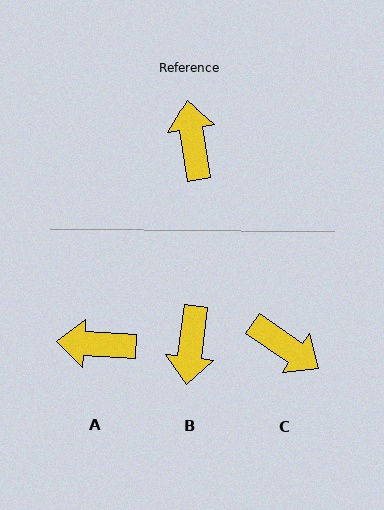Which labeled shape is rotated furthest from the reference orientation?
B, about 164 degrees away.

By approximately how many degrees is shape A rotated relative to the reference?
Approximately 77 degrees counter-clockwise.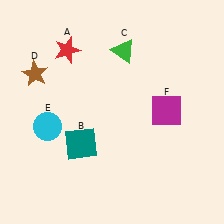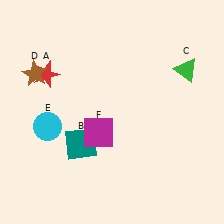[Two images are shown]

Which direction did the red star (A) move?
The red star (A) moved down.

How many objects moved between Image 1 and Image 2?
3 objects moved between the two images.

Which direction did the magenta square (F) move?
The magenta square (F) moved left.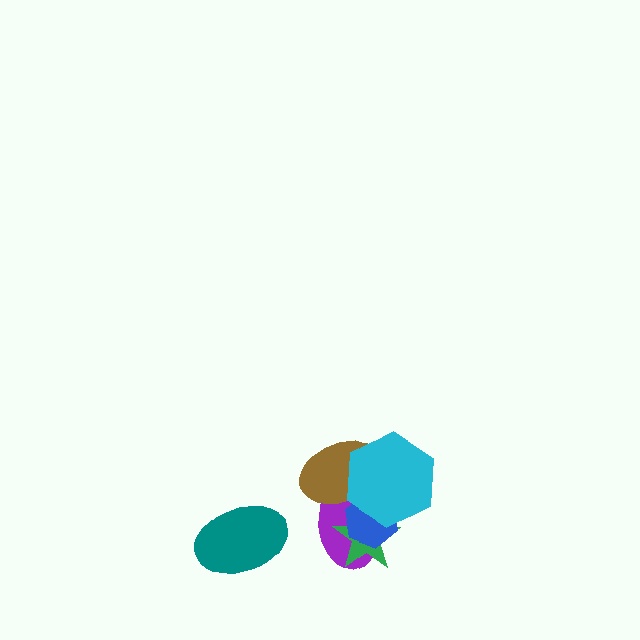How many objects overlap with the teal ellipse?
0 objects overlap with the teal ellipse.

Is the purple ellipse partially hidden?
Yes, it is partially covered by another shape.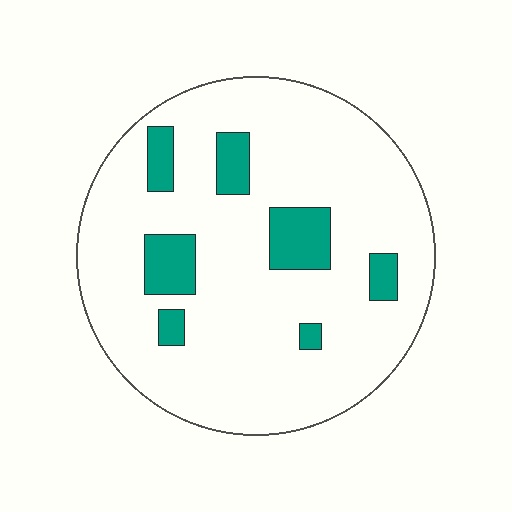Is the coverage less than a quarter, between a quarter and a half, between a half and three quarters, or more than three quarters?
Less than a quarter.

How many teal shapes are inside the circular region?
7.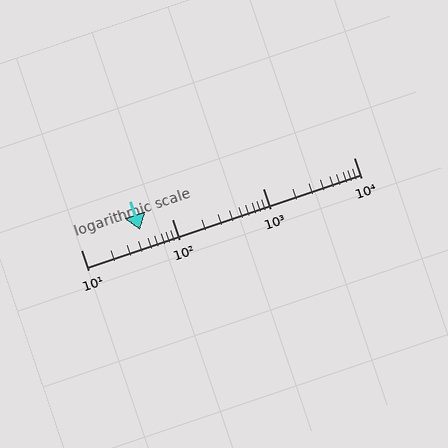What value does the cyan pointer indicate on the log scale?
The pointer indicates approximately 45.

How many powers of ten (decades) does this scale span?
The scale spans 3 decades, from 10 to 10000.